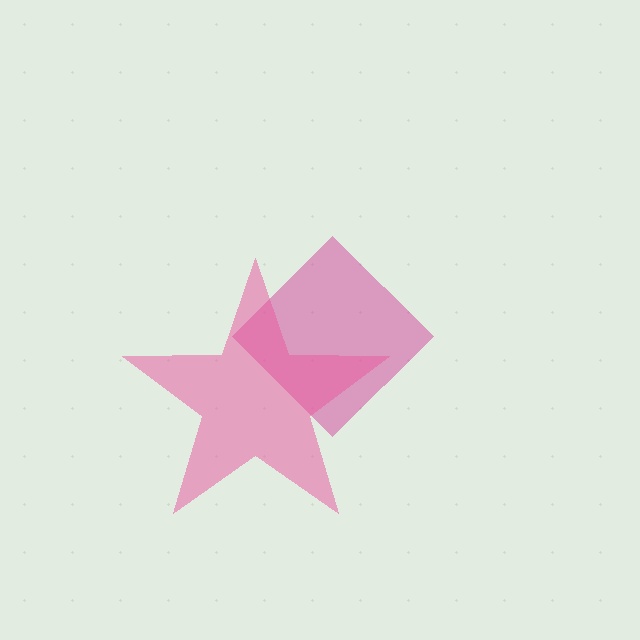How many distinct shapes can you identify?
There are 2 distinct shapes: a magenta diamond, a pink star.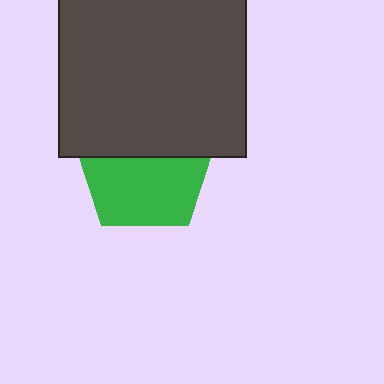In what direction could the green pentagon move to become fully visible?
The green pentagon could move down. That would shift it out from behind the dark gray square entirely.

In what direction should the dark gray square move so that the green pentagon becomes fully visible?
The dark gray square should move up. That is the shortest direction to clear the overlap and leave the green pentagon fully visible.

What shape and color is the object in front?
The object in front is a dark gray square.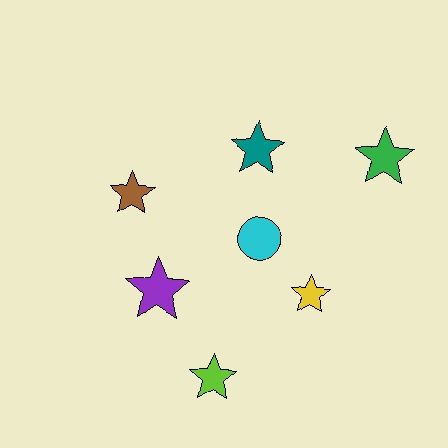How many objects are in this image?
There are 7 objects.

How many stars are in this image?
There are 6 stars.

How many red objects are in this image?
There are no red objects.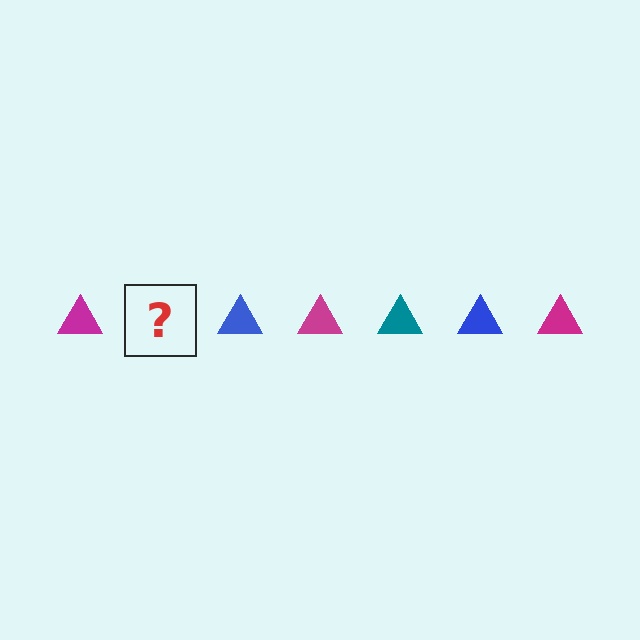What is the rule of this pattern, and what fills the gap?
The rule is that the pattern cycles through magenta, teal, blue triangles. The gap should be filled with a teal triangle.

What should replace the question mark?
The question mark should be replaced with a teal triangle.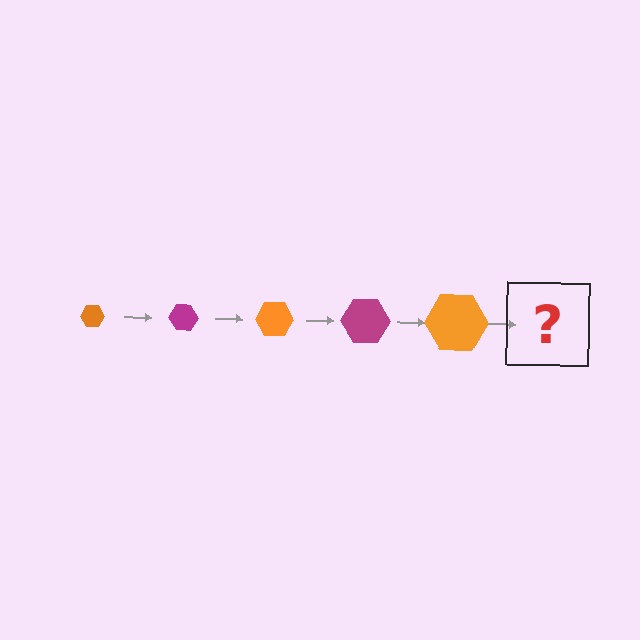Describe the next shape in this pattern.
It should be a magenta hexagon, larger than the previous one.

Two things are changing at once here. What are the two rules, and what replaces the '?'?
The two rules are that the hexagon grows larger each step and the color cycles through orange and magenta. The '?' should be a magenta hexagon, larger than the previous one.